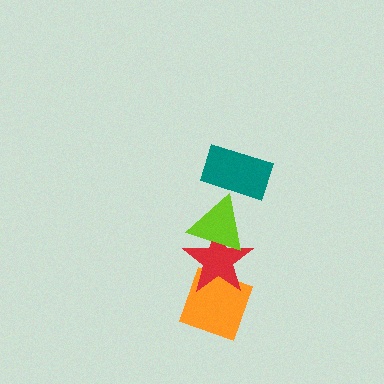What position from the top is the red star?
The red star is 3rd from the top.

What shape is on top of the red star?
The lime triangle is on top of the red star.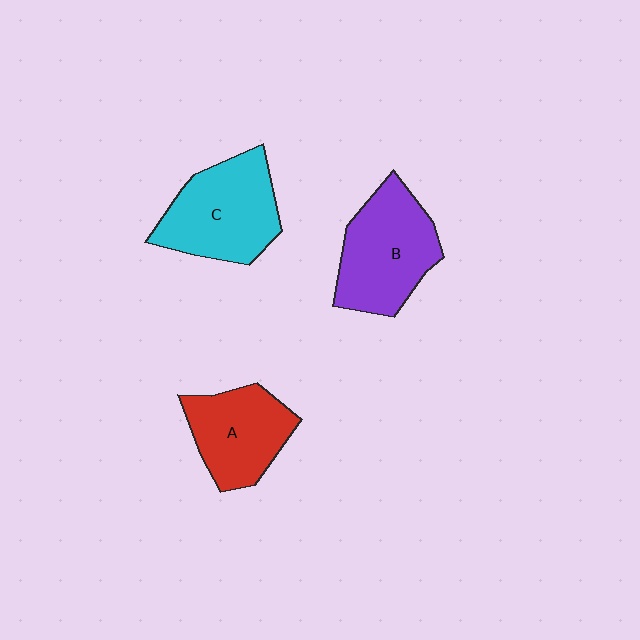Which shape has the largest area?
Shape C (cyan).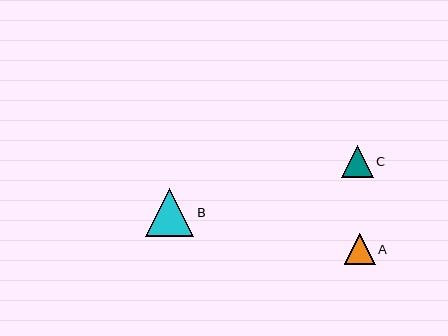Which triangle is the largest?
Triangle B is the largest with a size of approximately 48 pixels.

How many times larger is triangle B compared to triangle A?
Triangle B is approximately 1.5 times the size of triangle A.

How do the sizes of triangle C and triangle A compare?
Triangle C and triangle A are approximately the same size.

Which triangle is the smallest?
Triangle A is the smallest with a size of approximately 31 pixels.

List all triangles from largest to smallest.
From largest to smallest: B, C, A.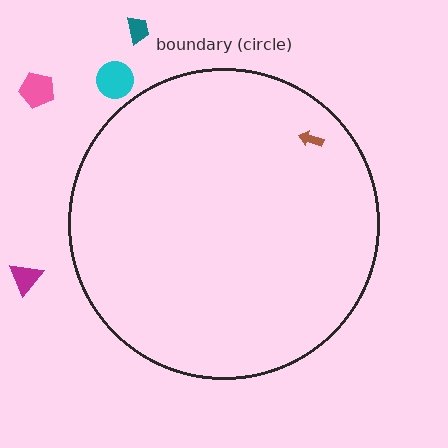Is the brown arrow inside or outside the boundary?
Inside.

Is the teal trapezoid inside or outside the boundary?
Outside.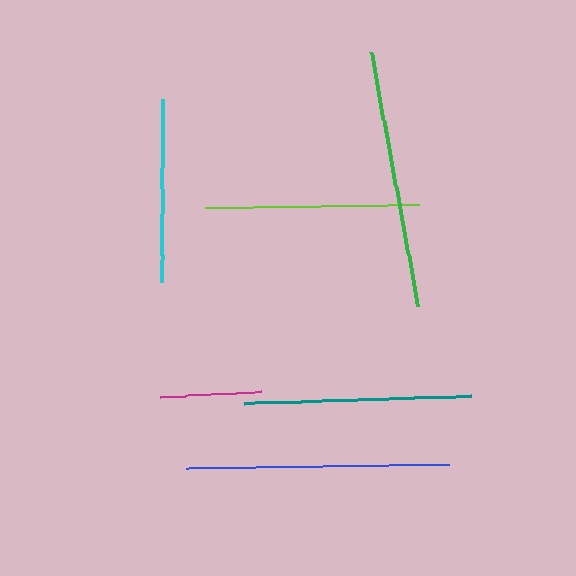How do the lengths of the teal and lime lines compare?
The teal and lime lines are approximately the same length.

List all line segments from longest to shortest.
From longest to shortest: blue, green, teal, lime, cyan, magenta.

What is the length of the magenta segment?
The magenta segment is approximately 101 pixels long.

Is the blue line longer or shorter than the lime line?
The blue line is longer than the lime line.